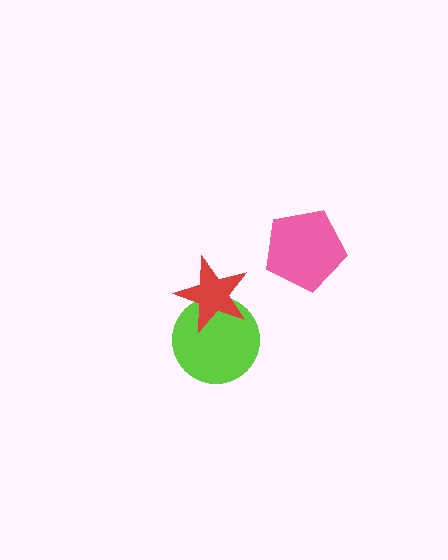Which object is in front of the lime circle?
The red star is in front of the lime circle.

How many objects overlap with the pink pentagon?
0 objects overlap with the pink pentagon.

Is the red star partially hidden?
No, no other shape covers it.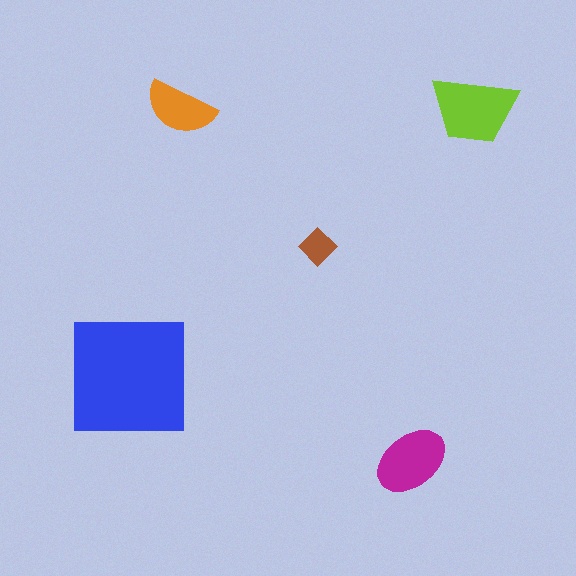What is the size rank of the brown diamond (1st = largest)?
5th.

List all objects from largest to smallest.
The blue square, the lime trapezoid, the magenta ellipse, the orange semicircle, the brown diamond.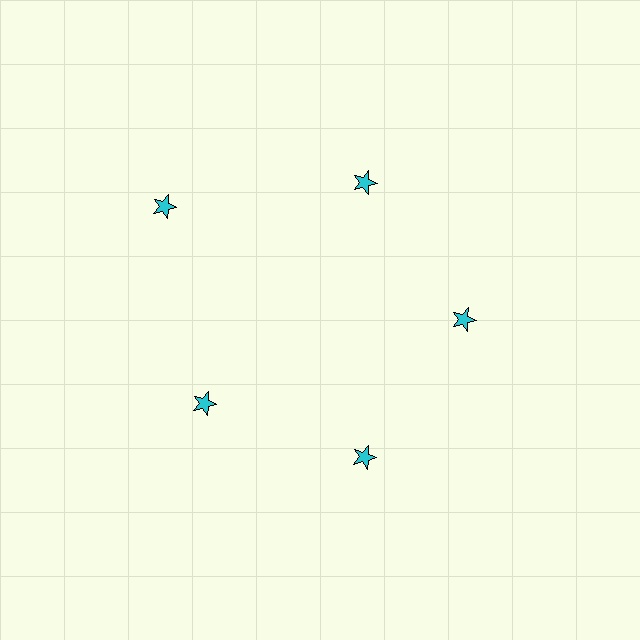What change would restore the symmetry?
The symmetry would be restored by moving it inward, back onto the ring so that all 5 stars sit at equal angles and equal distance from the center.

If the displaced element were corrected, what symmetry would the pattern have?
It would have 5-fold rotational symmetry — the pattern would map onto itself every 72 degrees.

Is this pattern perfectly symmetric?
No. The 5 cyan stars are arranged in a ring, but one element near the 10 o'clock position is pushed outward from the center, breaking the 5-fold rotational symmetry.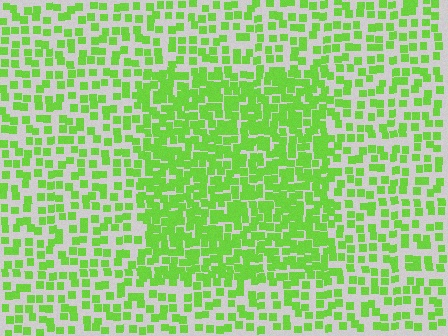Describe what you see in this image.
The image contains small lime elements arranged at two different densities. A rectangle-shaped region is visible where the elements are more densely packed than the surrounding area.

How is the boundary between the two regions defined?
The boundary is defined by a change in element density (approximately 1.9x ratio). All elements are the same color, size, and shape.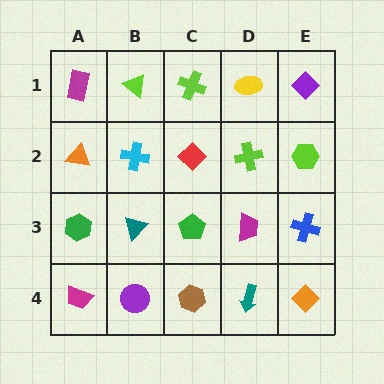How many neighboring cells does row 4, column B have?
3.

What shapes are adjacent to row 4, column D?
A magenta trapezoid (row 3, column D), a brown hexagon (row 4, column C), an orange diamond (row 4, column E).